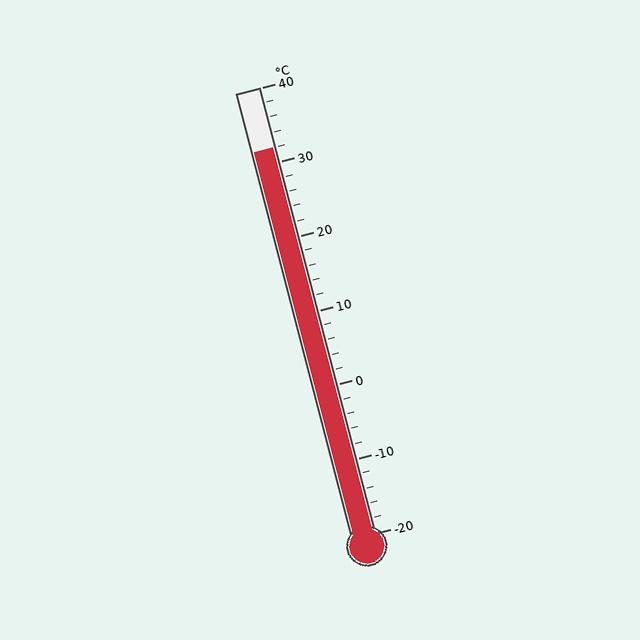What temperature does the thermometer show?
The thermometer shows approximately 32°C.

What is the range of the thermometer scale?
The thermometer scale ranges from -20°C to 40°C.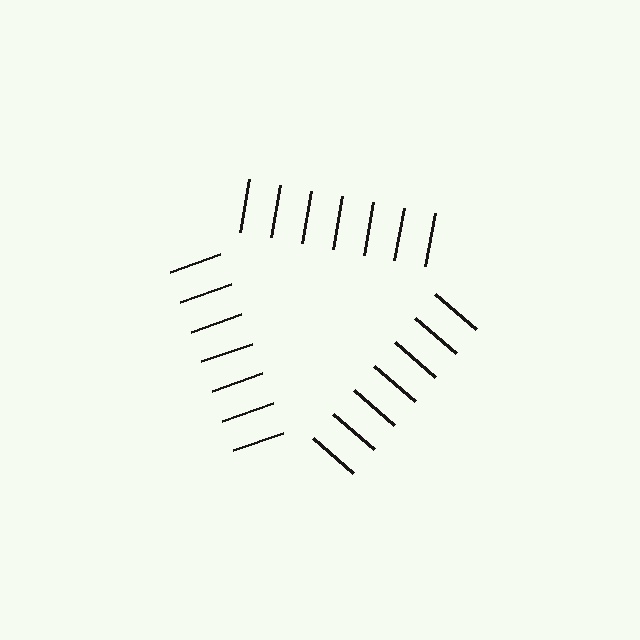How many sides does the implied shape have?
3 sides — the line-ends trace a triangle.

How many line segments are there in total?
21 — 7 along each of the 3 edges.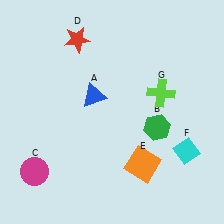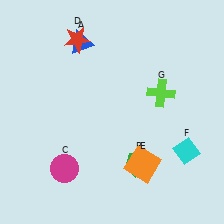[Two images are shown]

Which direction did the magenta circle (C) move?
The magenta circle (C) moved right.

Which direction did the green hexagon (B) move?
The green hexagon (B) moved down.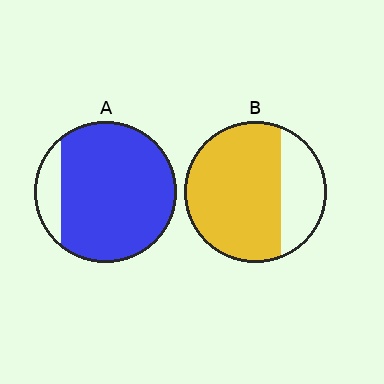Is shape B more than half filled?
Yes.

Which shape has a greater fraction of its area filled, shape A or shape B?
Shape A.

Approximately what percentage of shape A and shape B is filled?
A is approximately 85% and B is approximately 70%.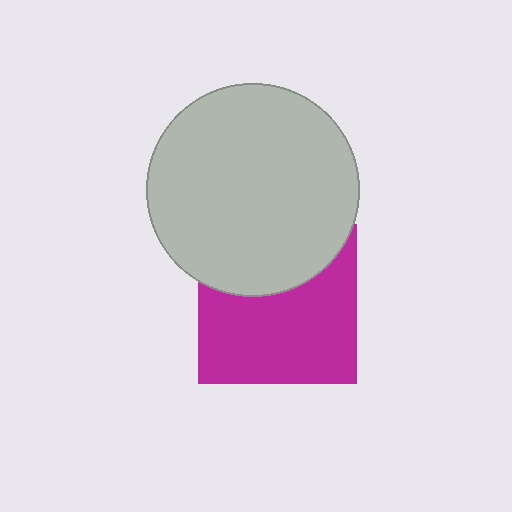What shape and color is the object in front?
The object in front is a light gray circle.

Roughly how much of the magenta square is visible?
About half of it is visible (roughly 64%).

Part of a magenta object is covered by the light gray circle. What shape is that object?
It is a square.